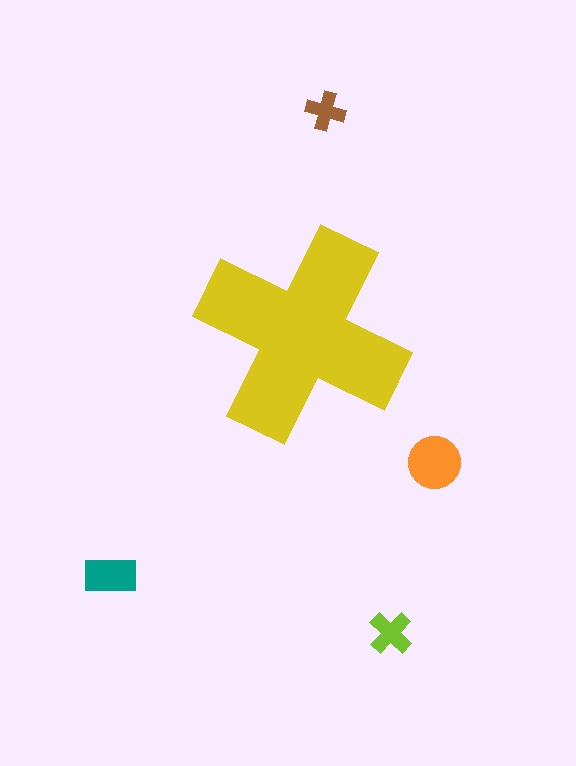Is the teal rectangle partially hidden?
No, the teal rectangle is fully visible.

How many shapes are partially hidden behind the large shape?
0 shapes are partially hidden.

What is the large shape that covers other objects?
A yellow cross.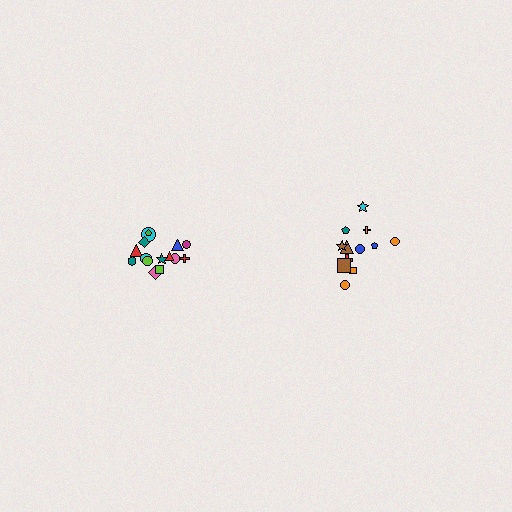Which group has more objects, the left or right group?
The left group.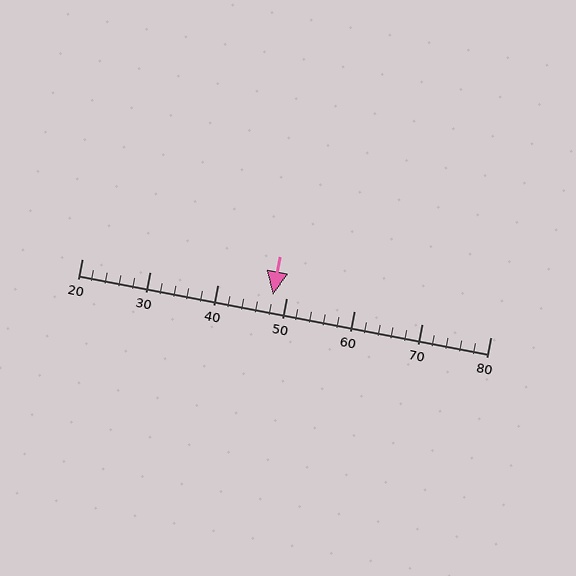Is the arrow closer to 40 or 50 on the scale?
The arrow is closer to 50.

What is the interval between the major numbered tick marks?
The major tick marks are spaced 10 units apart.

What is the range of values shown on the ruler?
The ruler shows values from 20 to 80.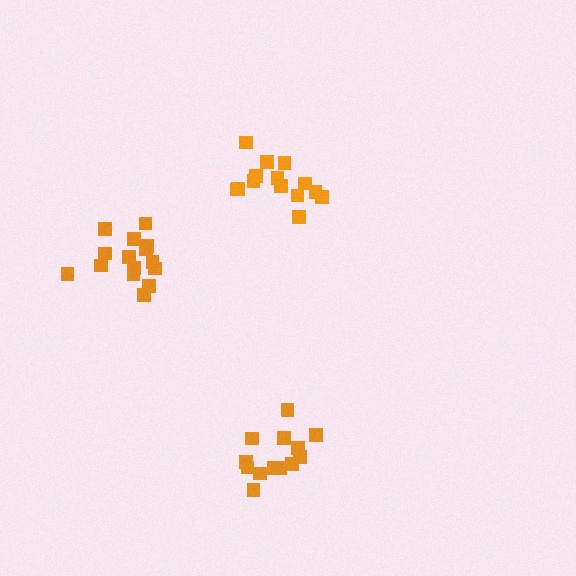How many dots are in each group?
Group 1: 15 dots, Group 2: 14 dots, Group 3: 13 dots (42 total).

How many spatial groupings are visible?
There are 3 spatial groupings.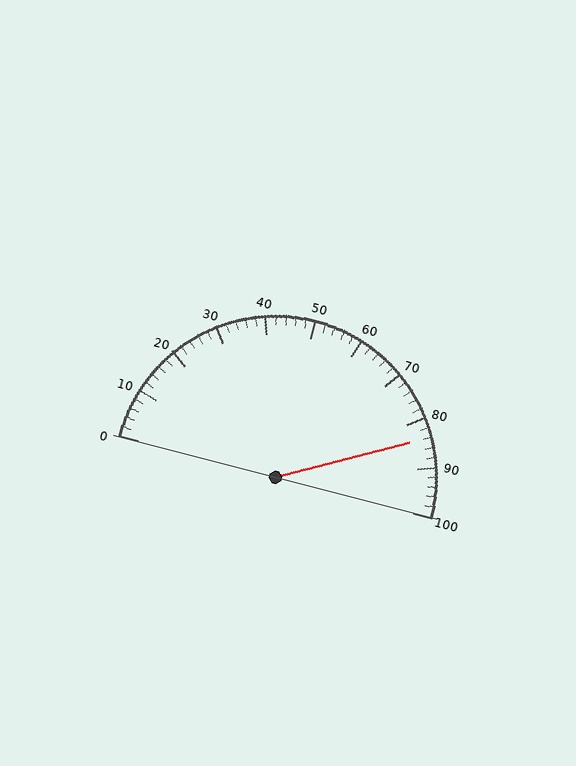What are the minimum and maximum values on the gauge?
The gauge ranges from 0 to 100.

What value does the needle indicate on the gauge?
The needle indicates approximately 84.